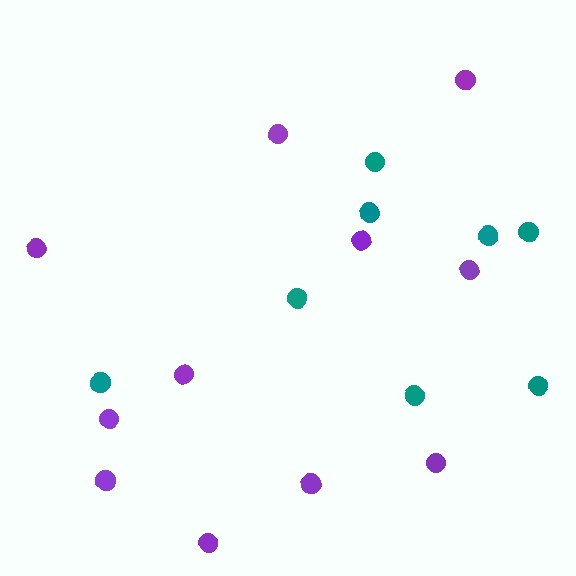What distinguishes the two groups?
There are 2 groups: one group of purple circles (11) and one group of teal circles (8).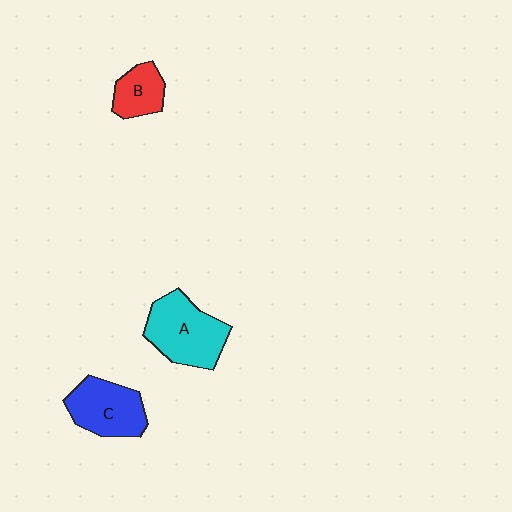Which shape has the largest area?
Shape A (cyan).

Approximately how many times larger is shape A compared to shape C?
Approximately 1.2 times.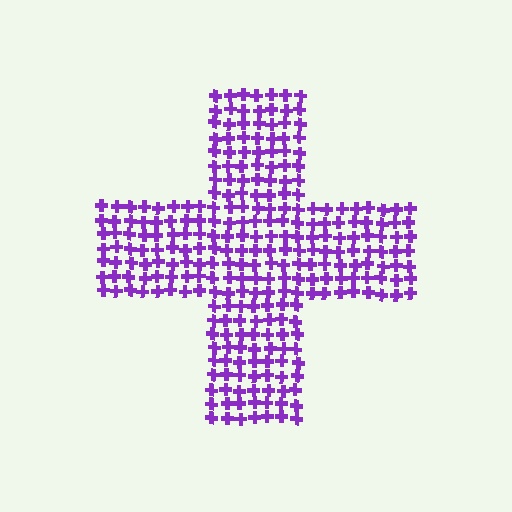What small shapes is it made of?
It is made of small crosses.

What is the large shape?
The large shape is a cross.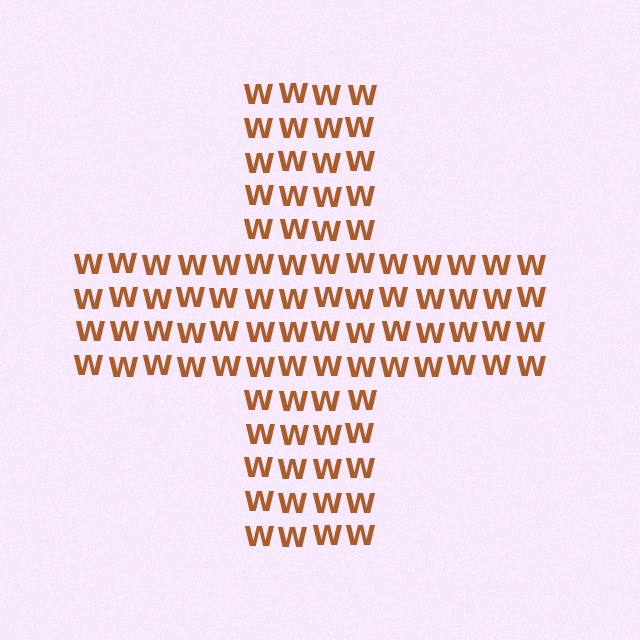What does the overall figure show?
The overall figure shows a cross.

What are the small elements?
The small elements are letter W's.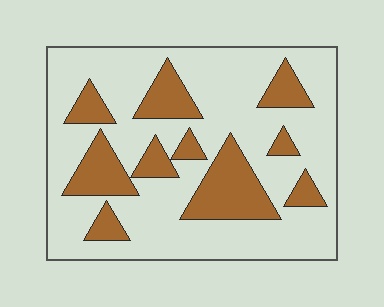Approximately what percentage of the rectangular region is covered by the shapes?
Approximately 25%.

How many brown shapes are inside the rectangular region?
10.